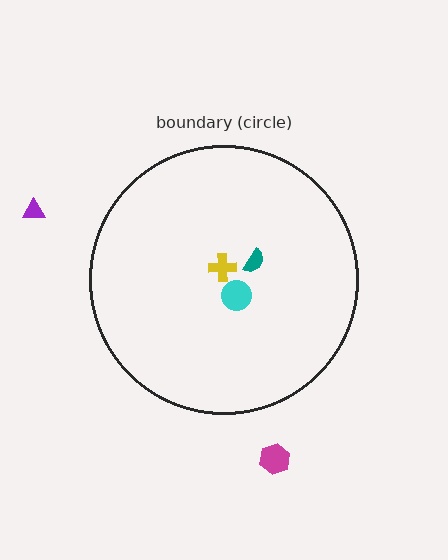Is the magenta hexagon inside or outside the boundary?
Outside.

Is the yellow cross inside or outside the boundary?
Inside.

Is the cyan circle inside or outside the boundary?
Inside.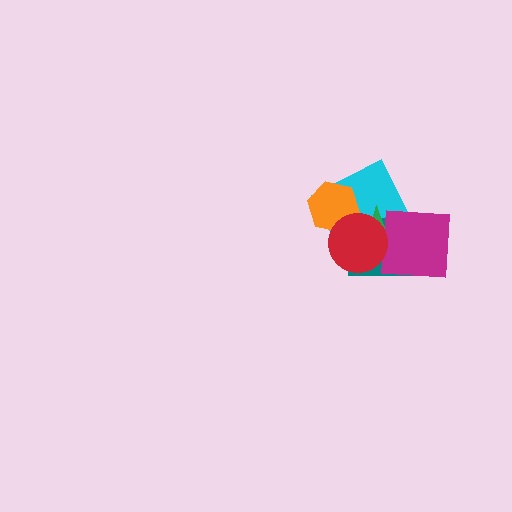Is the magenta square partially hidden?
Yes, it is partially covered by another shape.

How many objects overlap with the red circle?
5 objects overlap with the red circle.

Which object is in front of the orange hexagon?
The red circle is in front of the orange hexagon.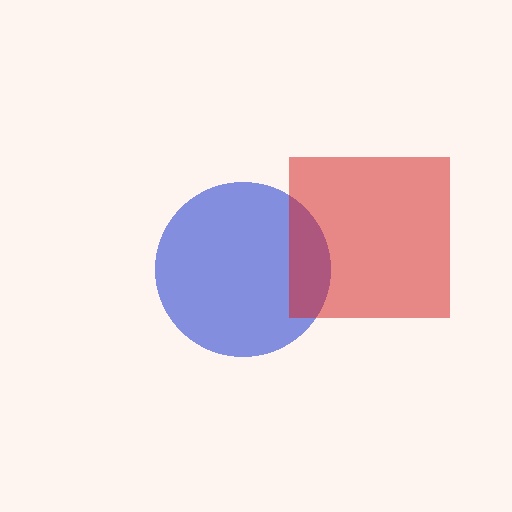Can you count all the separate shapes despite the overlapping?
Yes, there are 2 separate shapes.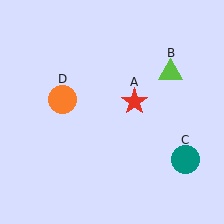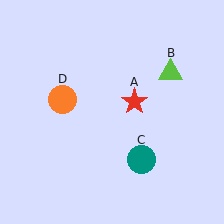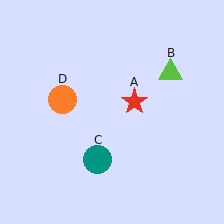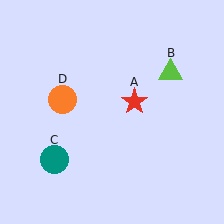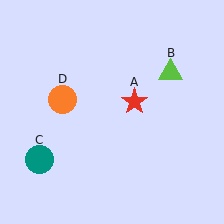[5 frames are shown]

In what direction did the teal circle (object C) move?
The teal circle (object C) moved left.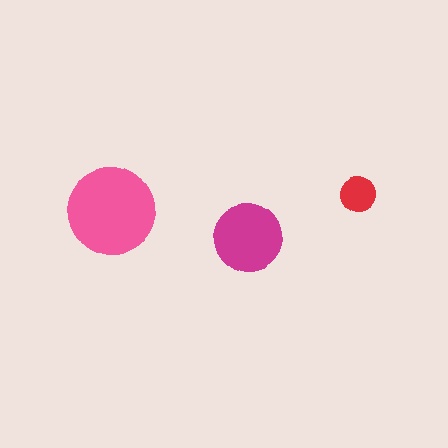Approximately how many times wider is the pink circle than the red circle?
About 2.5 times wider.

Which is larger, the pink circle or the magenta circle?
The pink one.